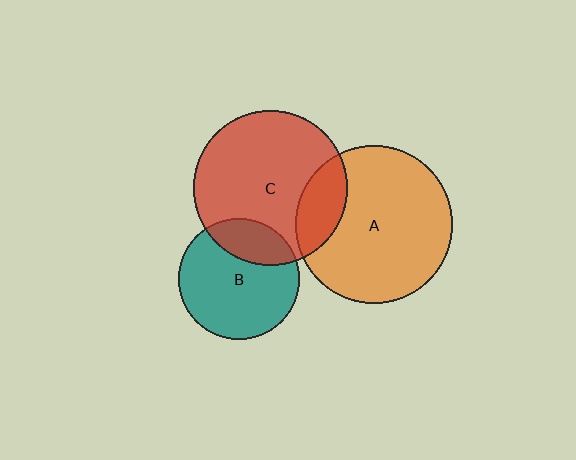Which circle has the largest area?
Circle A (orange).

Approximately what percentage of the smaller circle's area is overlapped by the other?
Approximately 25%.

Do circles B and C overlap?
Yes.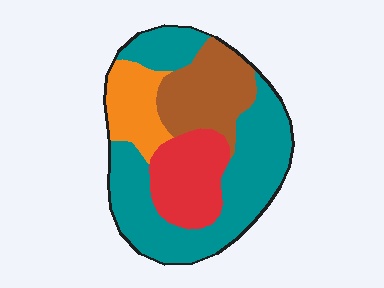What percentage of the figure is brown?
Brown takes up about one fifth (1/5) of the figure.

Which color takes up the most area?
Teal, at roughly 50%.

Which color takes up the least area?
Orange, at roughly 15%.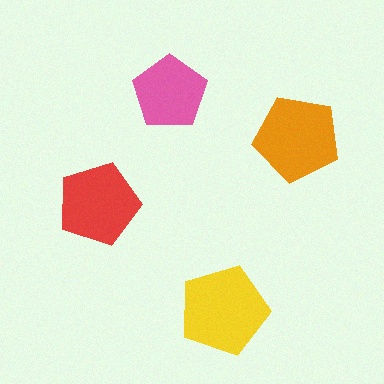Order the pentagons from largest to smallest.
the yellow one, the orange one, the red one, the pink one.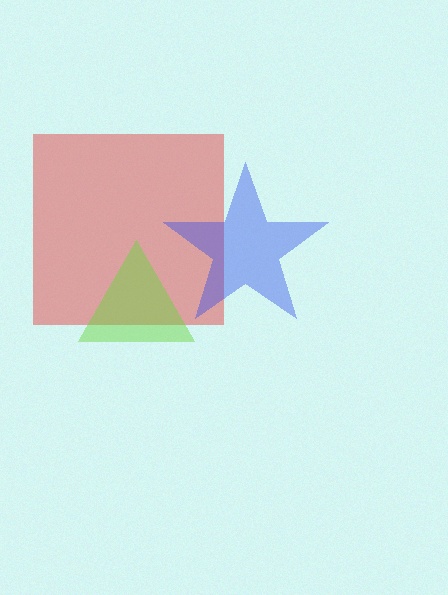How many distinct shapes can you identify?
There are 3 distinct shapes: a red square, a lime triangle, a blue star.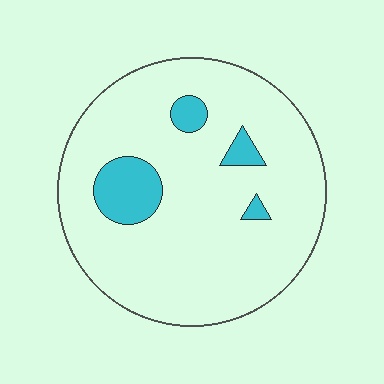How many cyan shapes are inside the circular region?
4.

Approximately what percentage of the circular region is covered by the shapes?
Approximately 10%.